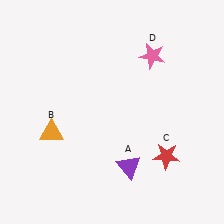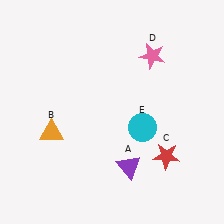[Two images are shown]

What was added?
A cyan circle (E) was added in Image 2.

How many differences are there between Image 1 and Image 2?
There is 1 difference between the two images.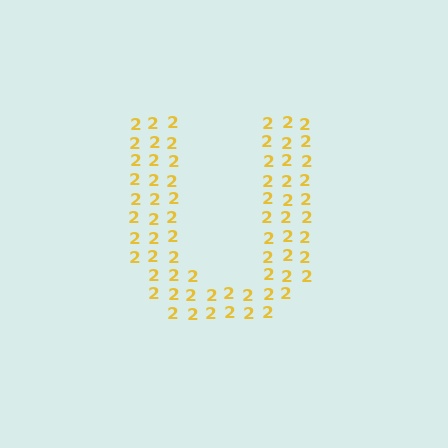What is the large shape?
The large shape is the letter U.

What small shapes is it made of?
It is made of small digit 2's.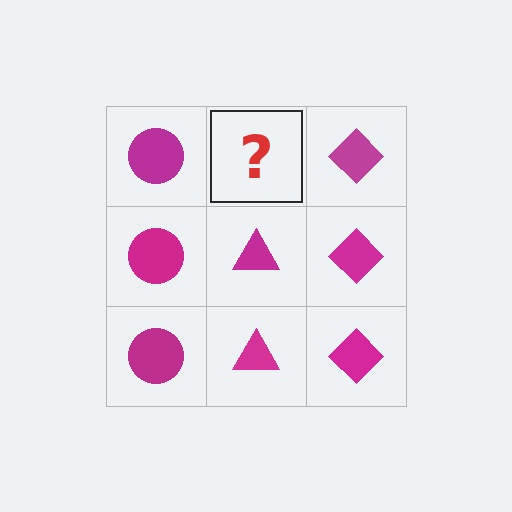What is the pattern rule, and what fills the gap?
The rule is that each column has a consistent shape. The gap should be filled with a magenta triangle.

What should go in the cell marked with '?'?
The missing cell should contain a magenta triangle.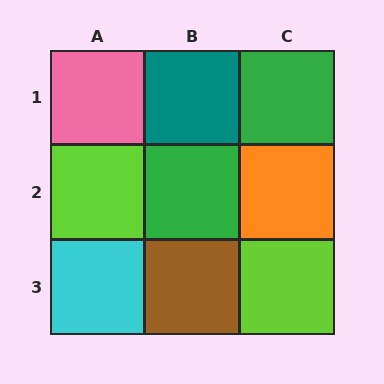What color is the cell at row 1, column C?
Green.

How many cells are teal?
1 cell is teal.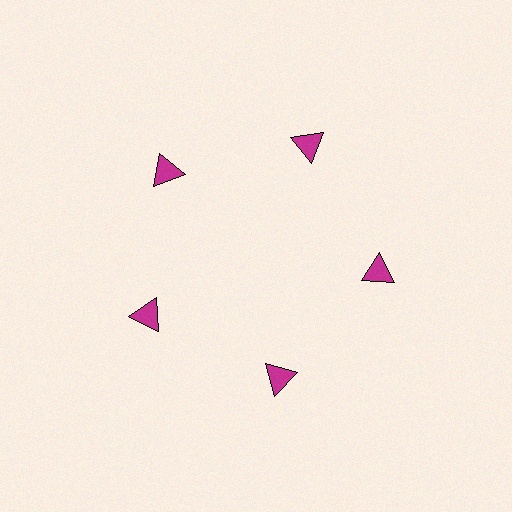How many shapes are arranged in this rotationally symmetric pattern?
There are 5 shapes, arranged in 5 groups of 1.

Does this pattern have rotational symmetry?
Yes, this pattern has 5-fold rotational symmetry. It looks the same after rotating 72 degrees around the center.